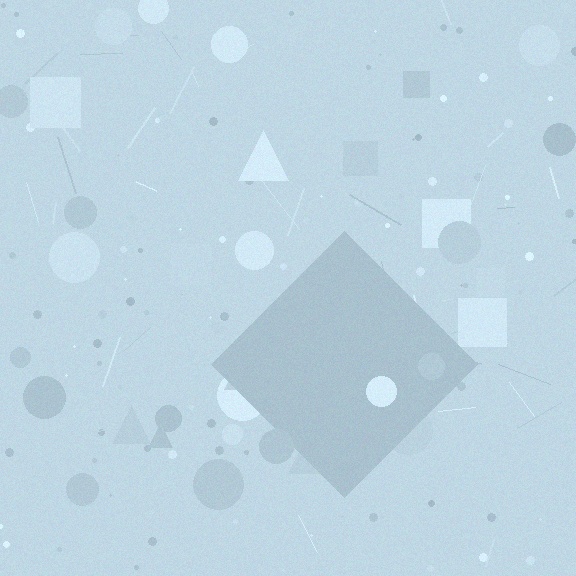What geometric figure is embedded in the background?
A diamond is embedded in the background.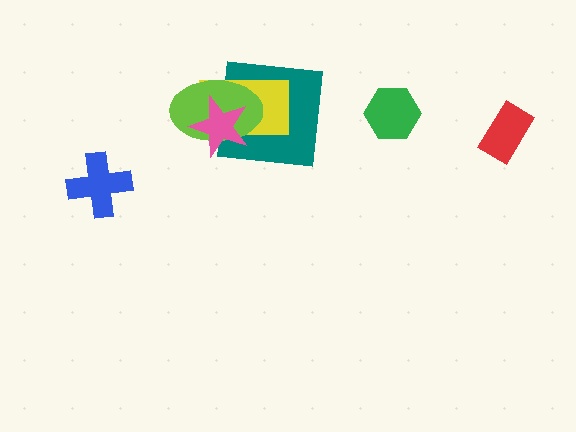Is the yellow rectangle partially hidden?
Yes, it is partially covered by another shape.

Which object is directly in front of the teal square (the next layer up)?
The yellow rectangle is directly in front of the teal square.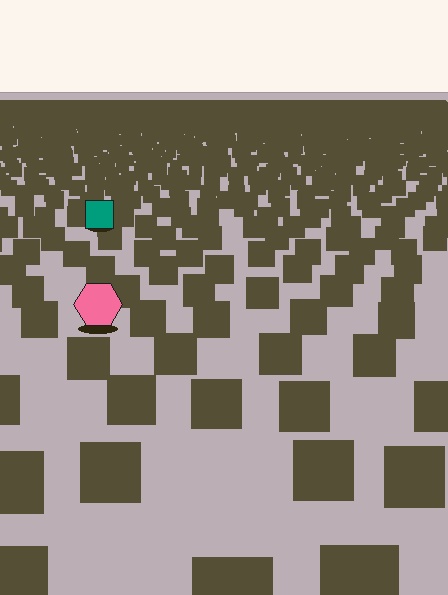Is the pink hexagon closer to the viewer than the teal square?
Yes. The pink hexagon is closer — you can tell from the texture gradient: the ground texture is coarser near it.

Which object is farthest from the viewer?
The teal square is farthest from the viewer. It appears smaller and the ground texture around it is denser.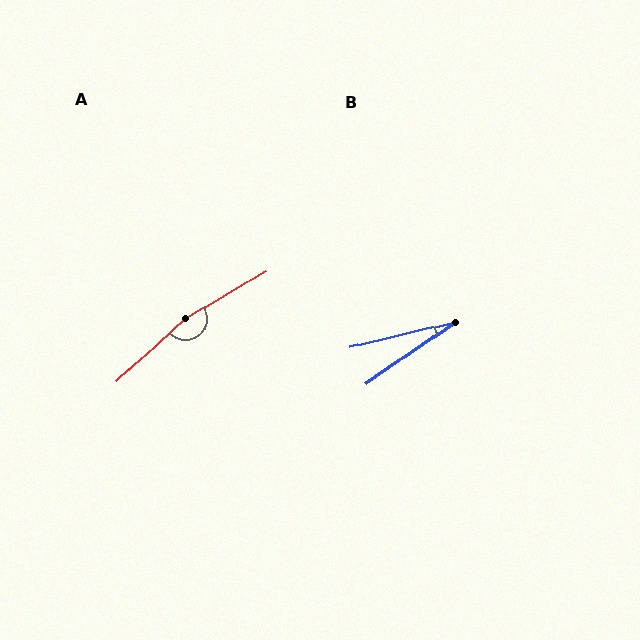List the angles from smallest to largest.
B (21°), A (167°).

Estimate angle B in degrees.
Approximately 21 degrees.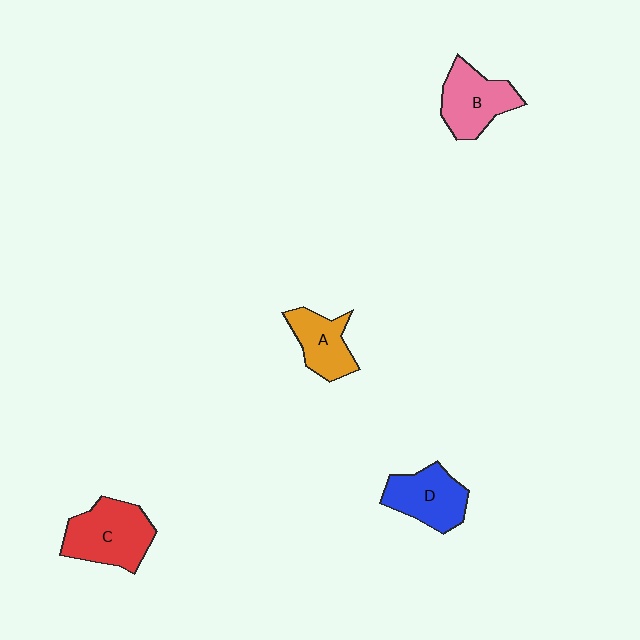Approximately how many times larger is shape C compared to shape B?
Approximately 1.2 times.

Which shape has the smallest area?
Shape A (orange).